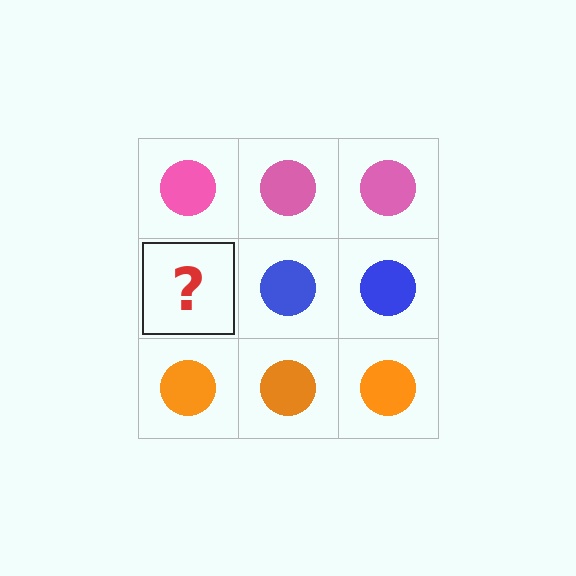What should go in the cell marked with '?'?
The missing cell should contain a blue circle.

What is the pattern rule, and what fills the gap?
The rule is that each row has a consistent color. The gap should be filled with a blue circle.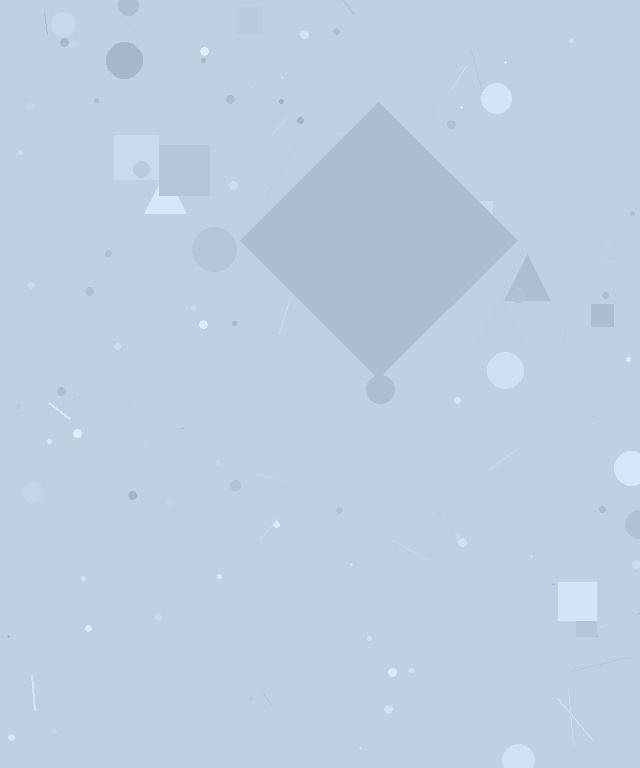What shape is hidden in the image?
A diamond is hidden in the image.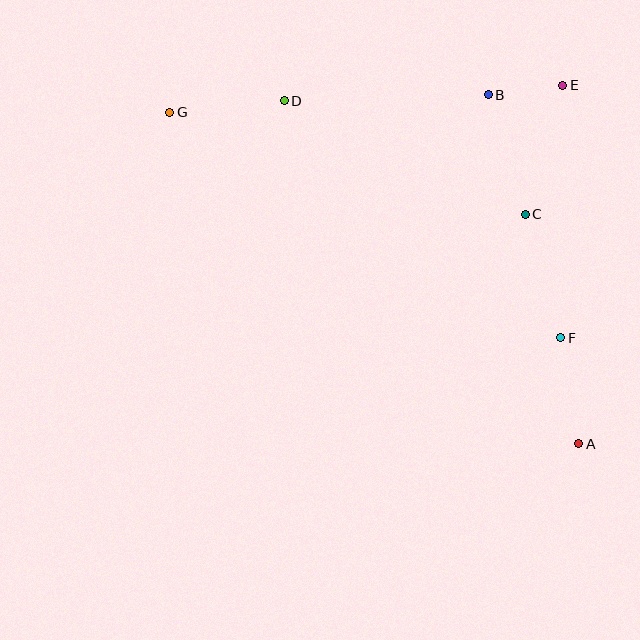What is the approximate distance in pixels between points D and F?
The distance between D and F is approximately 364 pixels.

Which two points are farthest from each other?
Points A and G are farthest from each other.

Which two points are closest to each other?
Points B and E are closest to each other.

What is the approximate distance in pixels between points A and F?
The distance between A and F is approximately 108 pixels.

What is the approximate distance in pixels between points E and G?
The distance between E and G is approximately 394 pixels.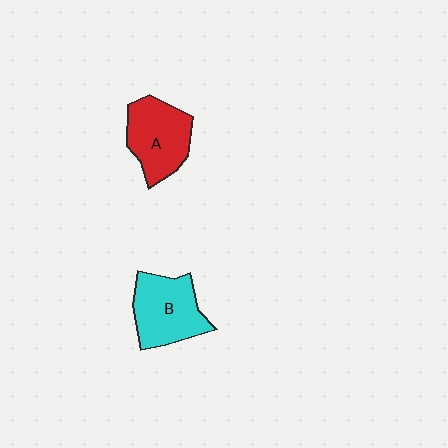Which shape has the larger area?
Shape B (cyan).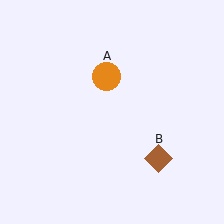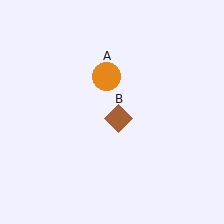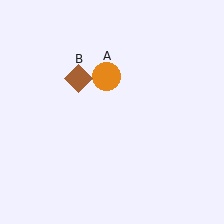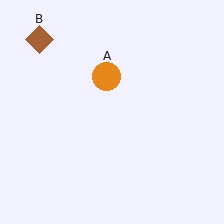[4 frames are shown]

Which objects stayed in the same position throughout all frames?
Orange circle (object A) remained stationary.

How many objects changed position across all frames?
1 object changed position: brown diamond (object B).